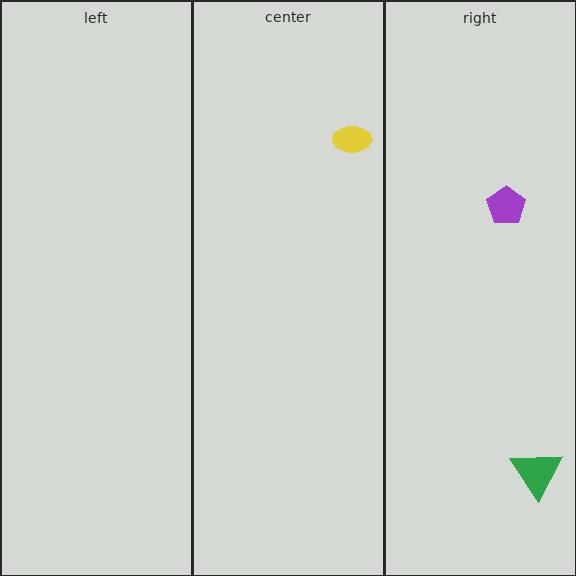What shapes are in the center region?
The yellow ellipse.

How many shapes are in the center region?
1.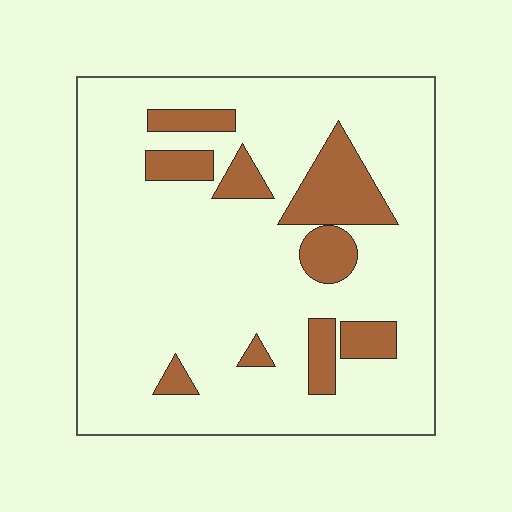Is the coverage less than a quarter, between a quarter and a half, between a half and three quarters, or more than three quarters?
Less than a quarter.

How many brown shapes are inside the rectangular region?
9.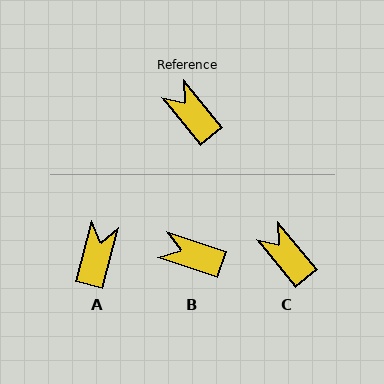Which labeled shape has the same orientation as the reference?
C.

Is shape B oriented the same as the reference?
No, it is off by about 32 degrees.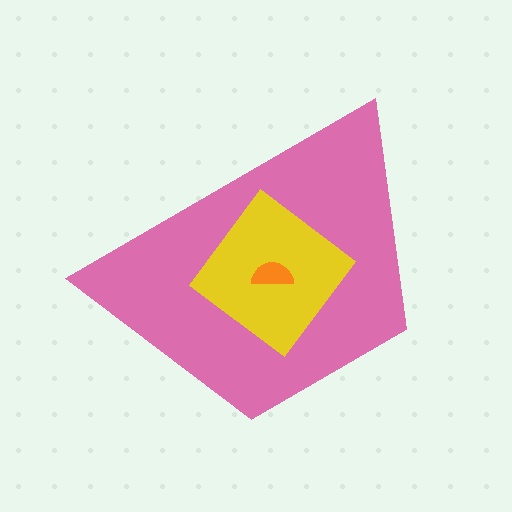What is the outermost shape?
The pink trapezoid.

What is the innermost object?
The orange semicircle.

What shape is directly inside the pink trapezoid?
The yellow diamond.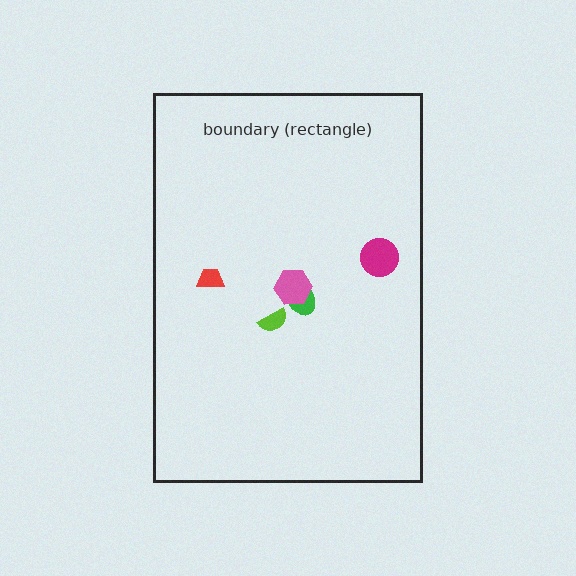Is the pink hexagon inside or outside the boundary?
Inside.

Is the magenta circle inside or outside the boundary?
Inside.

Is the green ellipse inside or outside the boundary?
Inside.